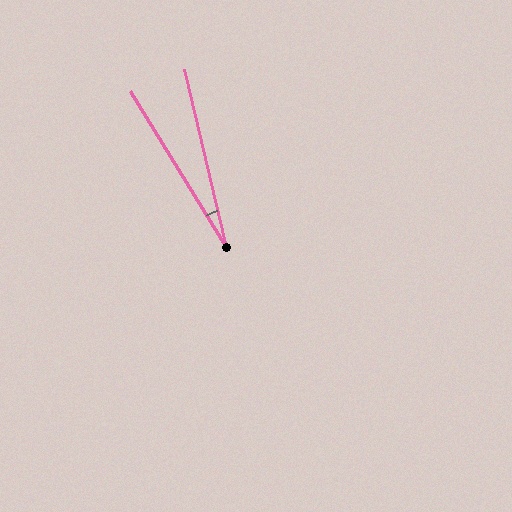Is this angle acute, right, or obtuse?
It is acute.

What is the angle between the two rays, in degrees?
Approximately 18 degrees.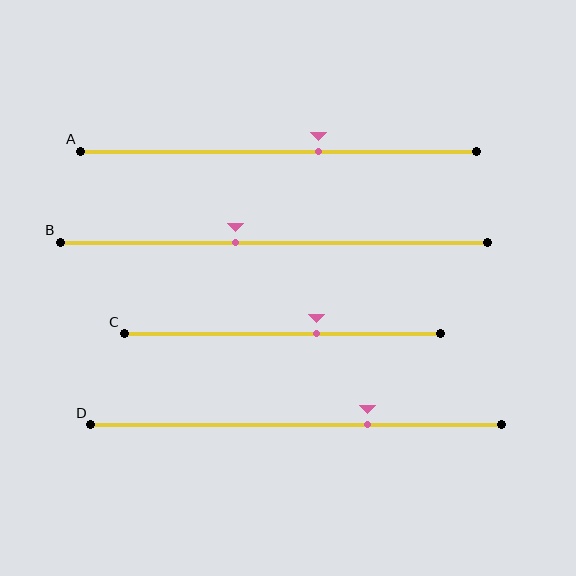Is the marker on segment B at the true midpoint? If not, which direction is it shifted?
No, the marker on segment B is shifted to the left by about 9% of the segment length.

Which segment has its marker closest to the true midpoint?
Segment B has its marker closest to the true midpoint.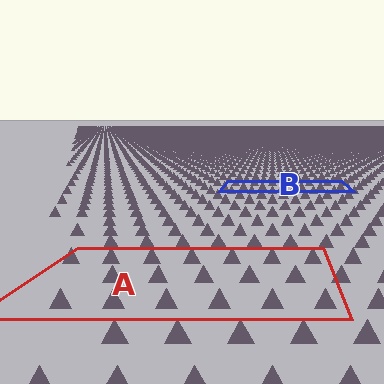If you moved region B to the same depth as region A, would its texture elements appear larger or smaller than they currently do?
They would appear larger. At a closer depth, the same texture elements are projected at a bigger on-screen size.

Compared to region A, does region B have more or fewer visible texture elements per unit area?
Region B has more texture elements per unit area — they are packed more densely because it is farther away.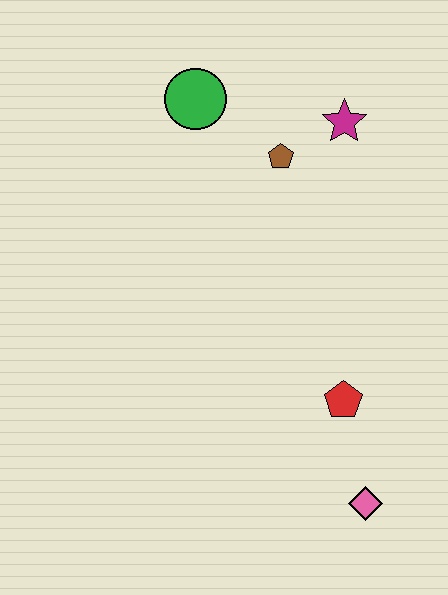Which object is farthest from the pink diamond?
The green circle is farthest from the pink diamond.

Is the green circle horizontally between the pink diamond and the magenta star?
No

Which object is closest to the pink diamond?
The red pentagon is closest to the pink diamond.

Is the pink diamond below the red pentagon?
Yes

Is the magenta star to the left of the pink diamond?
Yes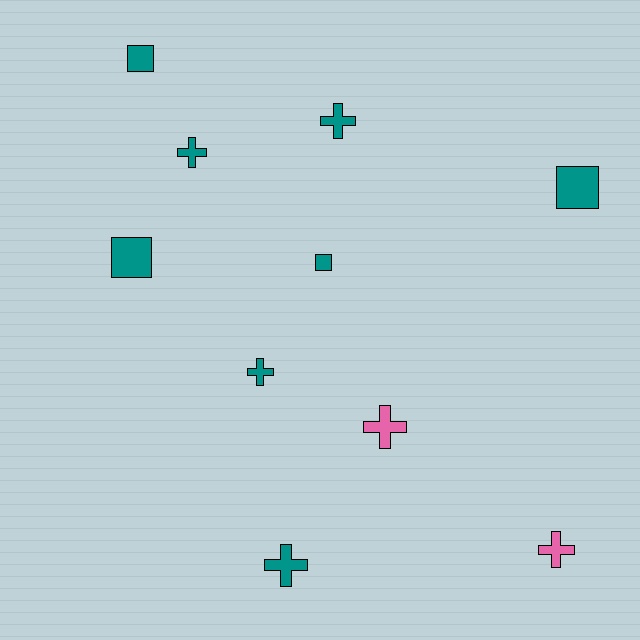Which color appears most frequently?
Teal, with 8 objects.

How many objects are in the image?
There are 10 objects.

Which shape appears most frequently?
Cross, with 6 objects.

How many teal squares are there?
There are 4 teal squares.